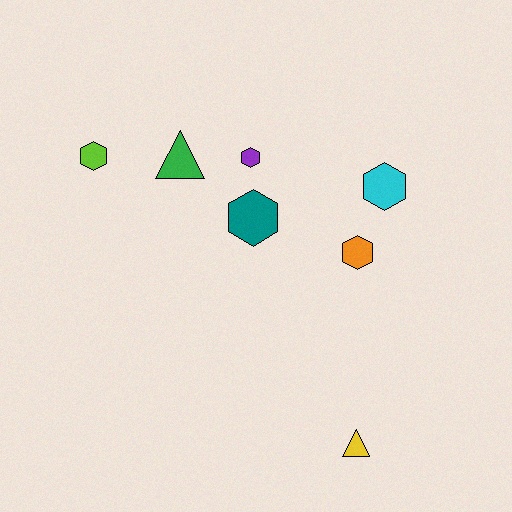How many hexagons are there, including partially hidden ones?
There are 5 hexagons.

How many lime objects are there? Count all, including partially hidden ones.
There is 1 lime object.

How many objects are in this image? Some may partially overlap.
There are 7 objects.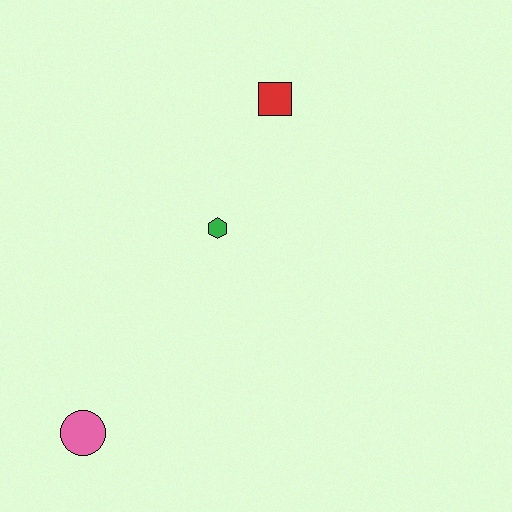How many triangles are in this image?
There are no triangles.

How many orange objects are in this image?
There are no orange objects.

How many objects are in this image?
There are 3 objects.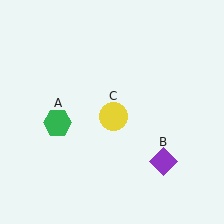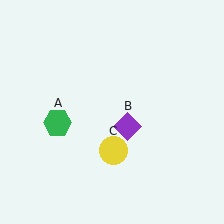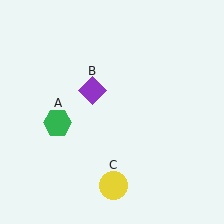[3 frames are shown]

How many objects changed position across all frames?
2 objects changed position: purple diamond (object B), yellow circle (object C).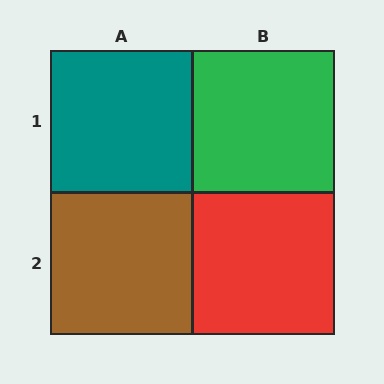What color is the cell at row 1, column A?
Teal.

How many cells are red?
1 cell is red.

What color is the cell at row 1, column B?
Green.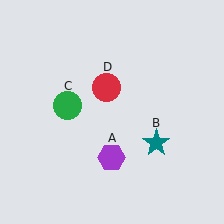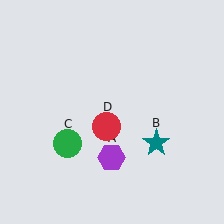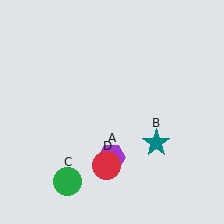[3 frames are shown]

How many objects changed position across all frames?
2 objects changed position: green circle (object C), red circle (object D).